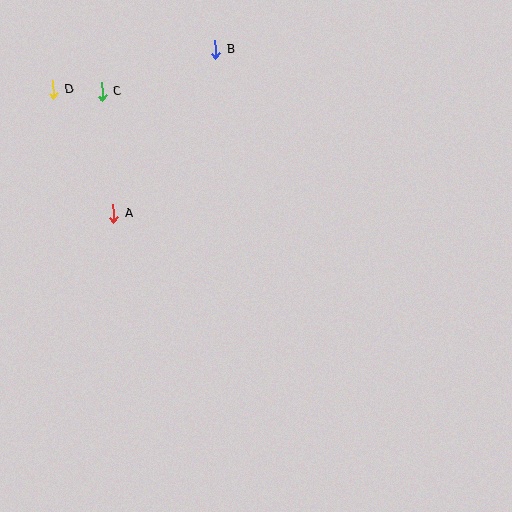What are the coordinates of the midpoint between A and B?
The midpoint between A and B is at (164, 132).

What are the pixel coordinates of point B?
Point B is at (216, 49).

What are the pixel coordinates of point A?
Point A is at (113, 214).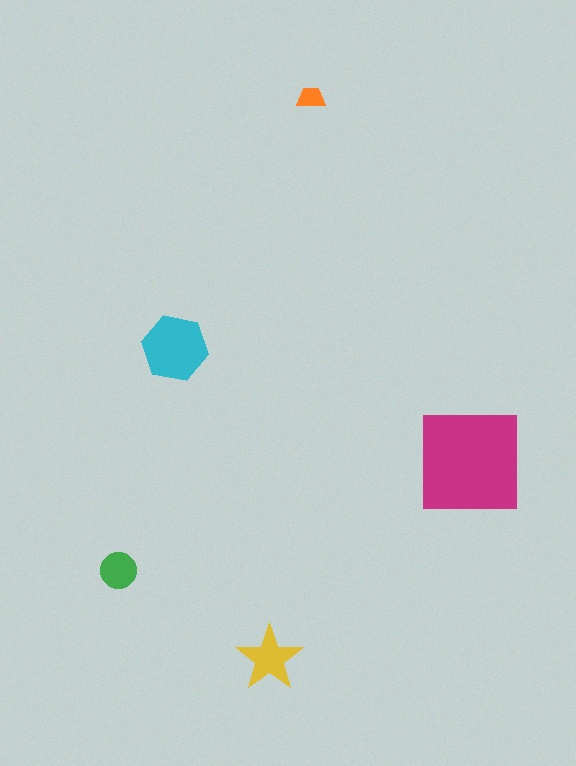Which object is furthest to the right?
The magenta square is rightmost.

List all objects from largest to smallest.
The magenta square, the cyan hexagon, the yellow star, the green circle, the orange trapezoid.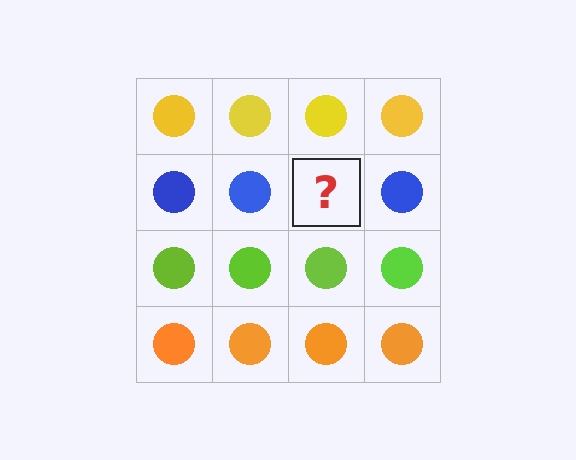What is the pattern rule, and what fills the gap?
The rule is that each row has a consistent color. The gap should be filled with a blue circle.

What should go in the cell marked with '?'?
The missing cell should contain a blue circle.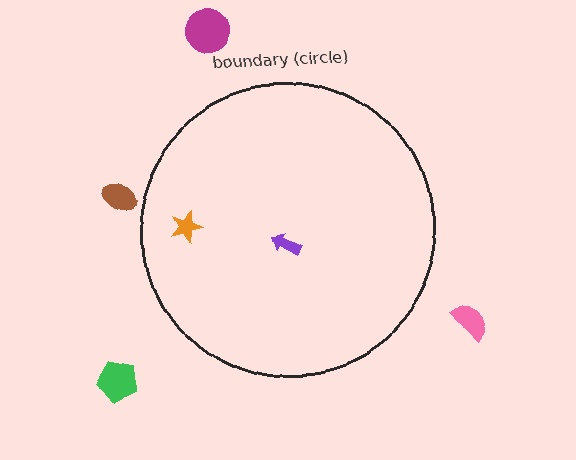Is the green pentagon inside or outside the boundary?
Outside.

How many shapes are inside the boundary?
2 inside, 4 outside.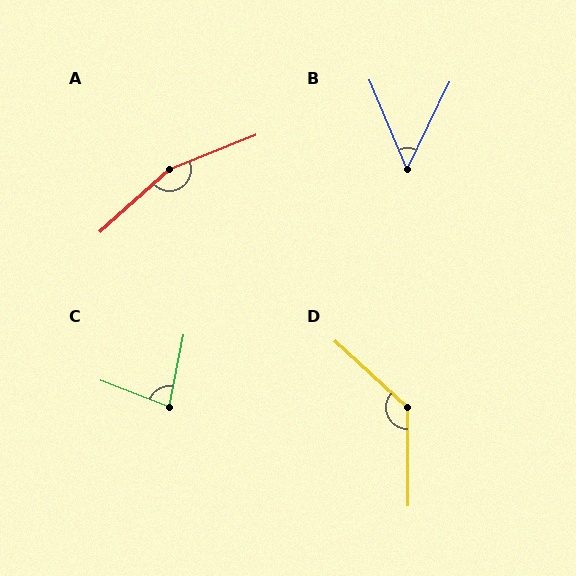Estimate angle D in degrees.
Approximately 133 degrees.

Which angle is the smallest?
B, at approximately 48 degrees.